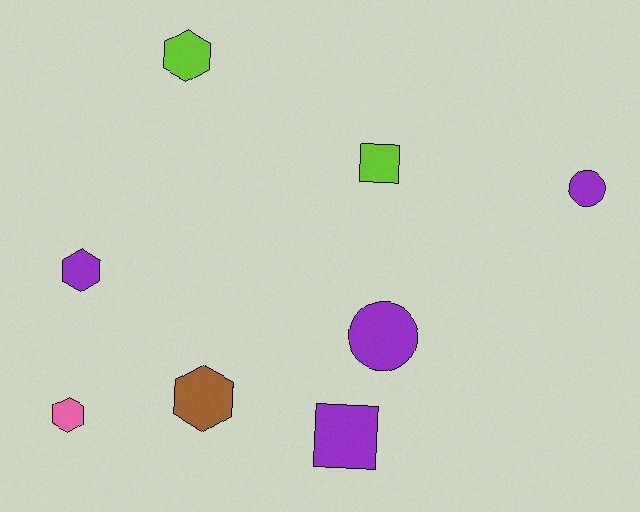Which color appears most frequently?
Purple, with 4 objects.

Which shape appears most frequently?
Hexagon, with 4 objects.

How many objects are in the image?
There are 8 objects.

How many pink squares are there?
There are no pink squares.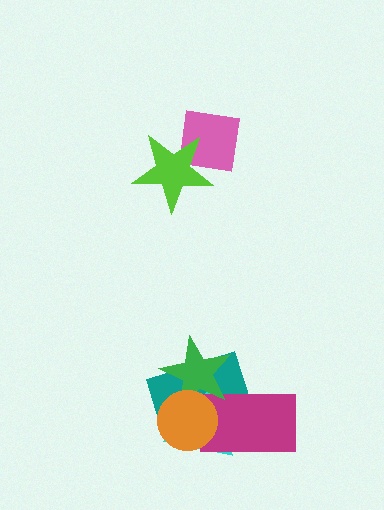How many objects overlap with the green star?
4 objects overlap with the green star.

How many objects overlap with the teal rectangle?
4 objects overlap with the teal rectangle.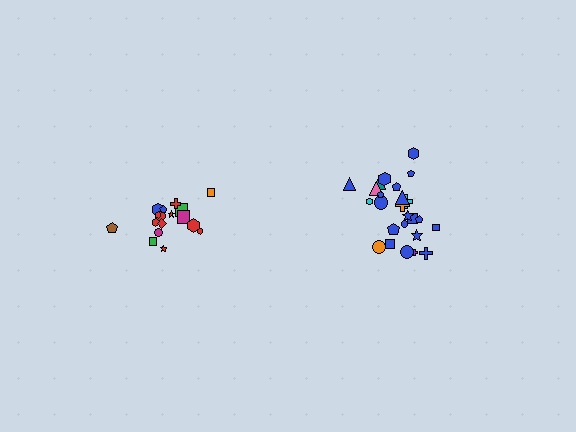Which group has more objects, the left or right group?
The right group.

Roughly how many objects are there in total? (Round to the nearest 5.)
Roughly 45 objects in total.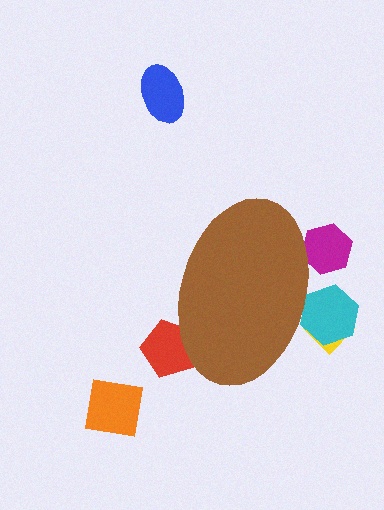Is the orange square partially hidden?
No, the orange square is fully visible.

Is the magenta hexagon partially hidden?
Yes, the magenta hexagon is partially hidden behind the brown ellipse.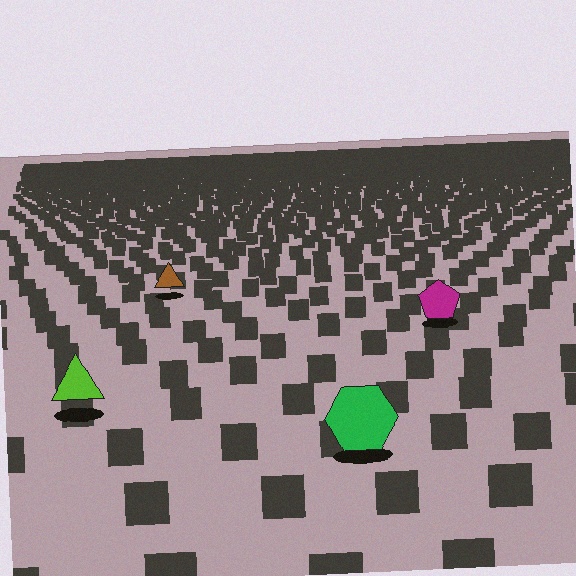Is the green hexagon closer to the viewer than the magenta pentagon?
Yes. The green hexagon is closer — you can tell from the texture gradient: the ground texture is coarser near it.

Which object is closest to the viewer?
The green hexagon is closest. The texture marks near it are larger and more spread out.